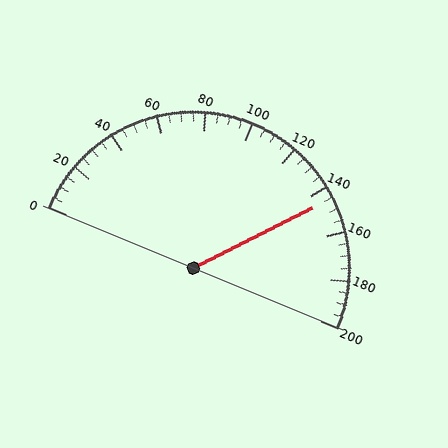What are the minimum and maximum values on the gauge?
The gauge ranges from 0 to 200.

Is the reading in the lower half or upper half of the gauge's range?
The reading is in the upper half of the range (0 to 200).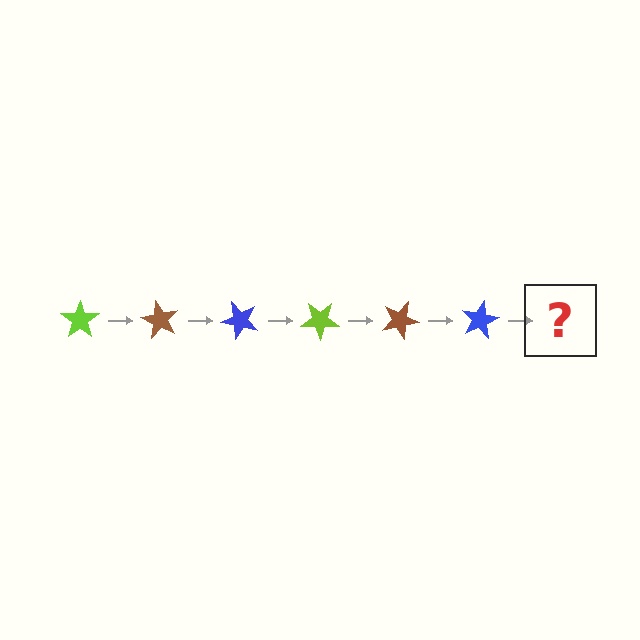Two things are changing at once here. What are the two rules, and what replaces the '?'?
The two rules are that it rotates 60 degrees each step and the color cycles through lime, brown, and blue. The '?' should be a lime star, rotated 360 degrees from the start.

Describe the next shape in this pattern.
It should be a lime star, rotated 360 degrees from the start.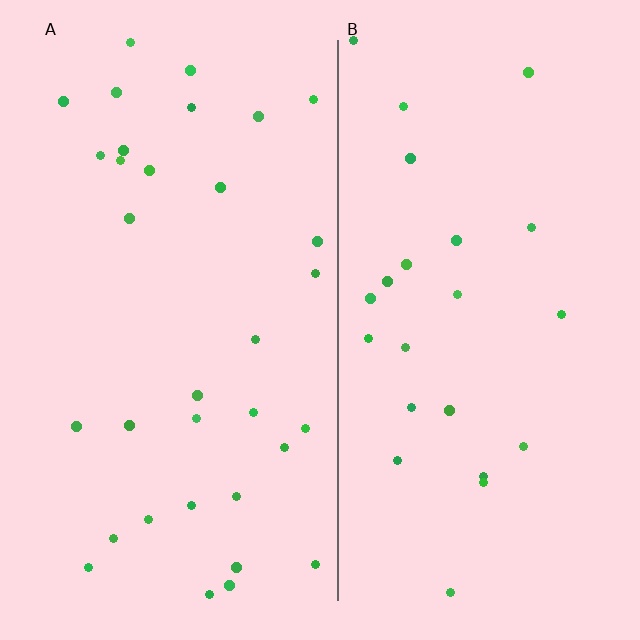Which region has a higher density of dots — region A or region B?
A (the left).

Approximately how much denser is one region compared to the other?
Approximately 1.4× — region A over region B.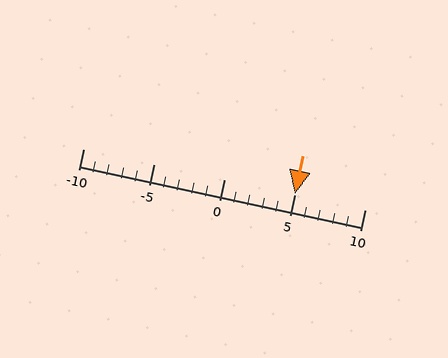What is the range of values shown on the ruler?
The ruler shows values from -10 to 10.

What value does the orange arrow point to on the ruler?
The orange arrow points to approximately 5.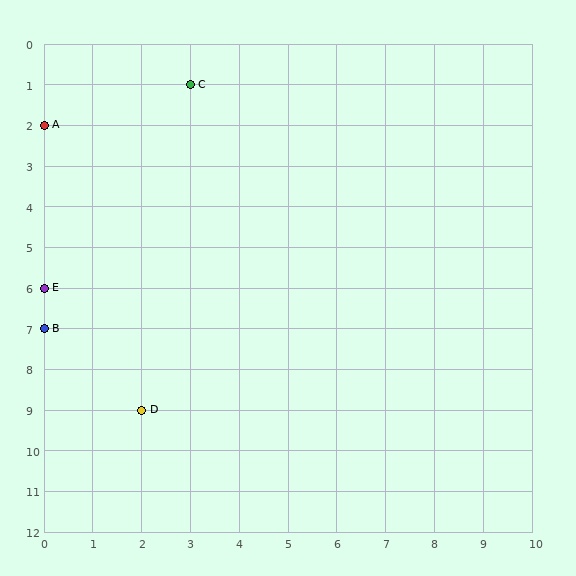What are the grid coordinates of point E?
Point E is at grid coordinates (0, 6).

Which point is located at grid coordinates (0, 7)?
Point B is at (0, 7).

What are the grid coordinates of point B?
Point B is at grid coordinates (0, 7).